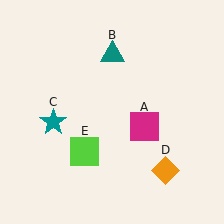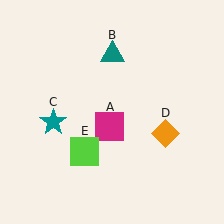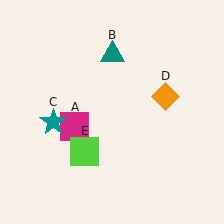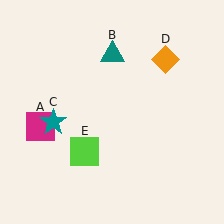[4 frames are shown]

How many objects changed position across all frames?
2 objects changed position: magenta square (object A), orange diamond (object D).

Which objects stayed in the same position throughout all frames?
Teal triangle (object B) and teal star (object C) and lime square (object E) remained stationary.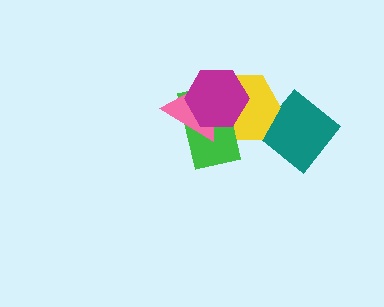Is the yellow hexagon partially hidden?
Yes, it is partially covered by another shape.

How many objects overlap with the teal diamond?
1 object overlaps with the teal diamond.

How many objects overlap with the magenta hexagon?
3 objects overlap with the magenta hexagon.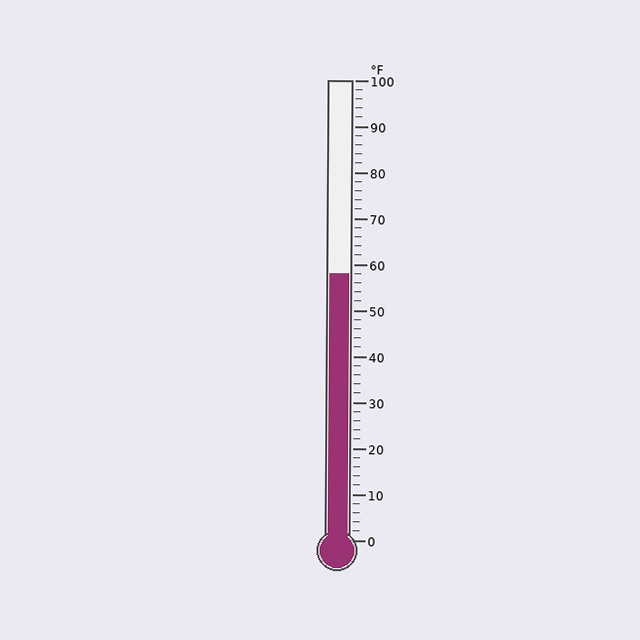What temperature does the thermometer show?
The thermometer shows approximately 58°F.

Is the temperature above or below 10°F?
The temperature is above 10°F.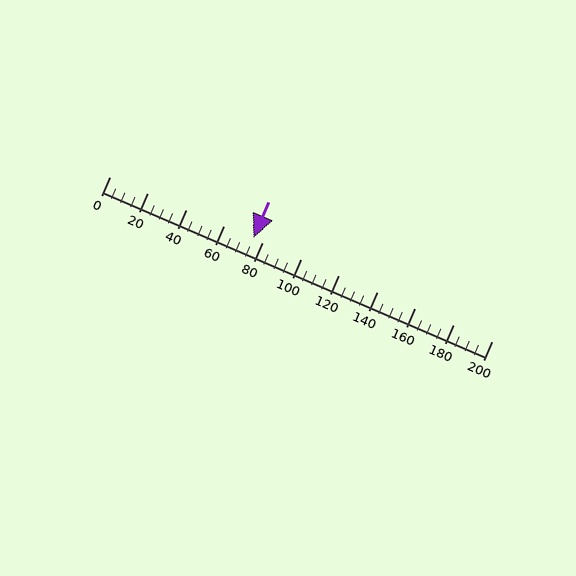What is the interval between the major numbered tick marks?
The major tick marks are spaced 20 units apart.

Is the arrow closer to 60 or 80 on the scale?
The arrow is closer to 80.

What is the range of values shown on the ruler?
The ruler shows values from 0 to 200.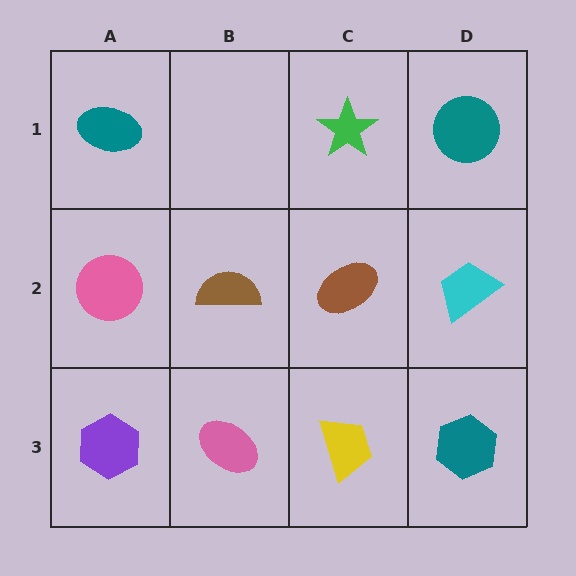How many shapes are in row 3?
4 shapes.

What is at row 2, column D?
A cyan trapezoid.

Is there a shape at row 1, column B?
No, that cell is empty.